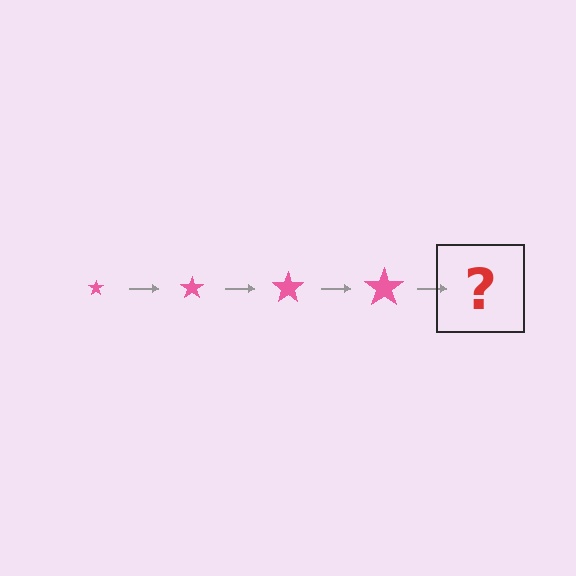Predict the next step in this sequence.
The next step is a pink star, larger than the previous one.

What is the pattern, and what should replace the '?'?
The pattern is that the star gets progressively larger each step. The '?' should be a pink star, larger than the previous one.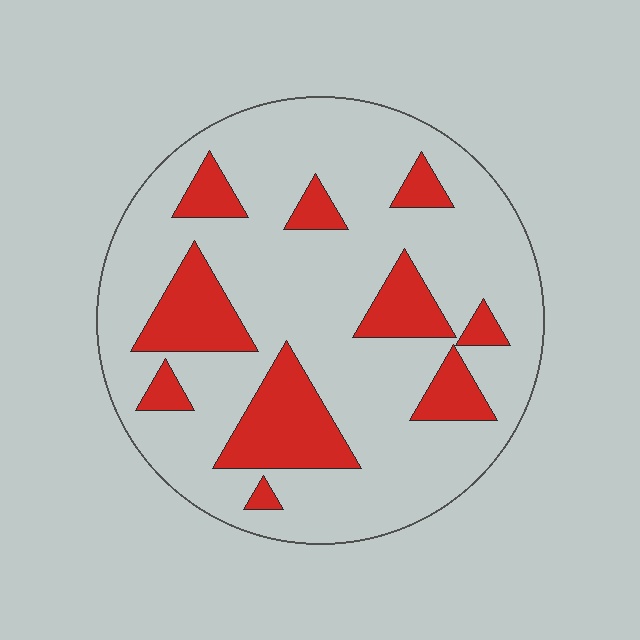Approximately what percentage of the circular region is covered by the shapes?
Approximately 20%.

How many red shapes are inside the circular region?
10.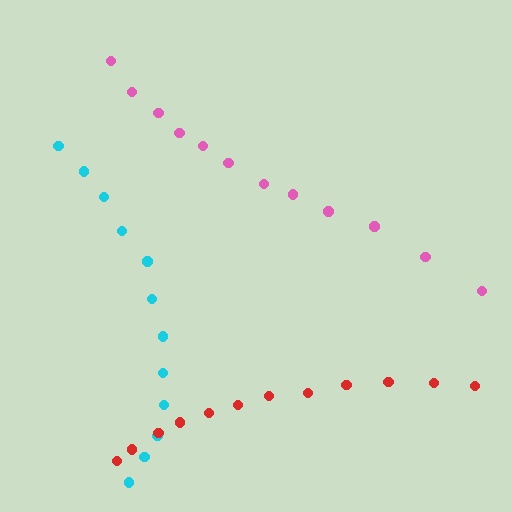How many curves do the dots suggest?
There are 3 distinct paths.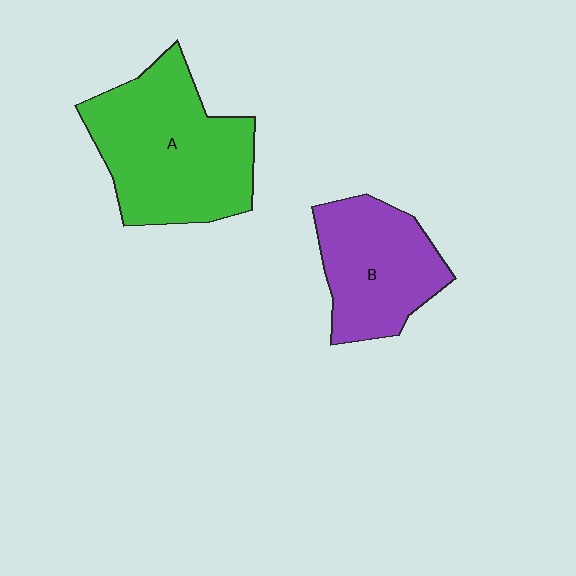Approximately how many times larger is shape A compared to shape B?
Approximately 1.4 times.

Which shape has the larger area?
Shape A (green).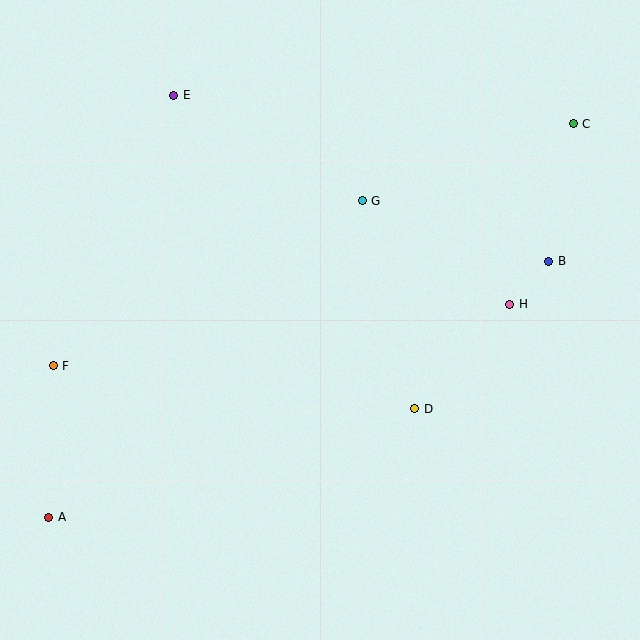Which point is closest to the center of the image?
Point G at (362, 201) is closest to the center.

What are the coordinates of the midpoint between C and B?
The midpoint between C and B is at (561, 192).